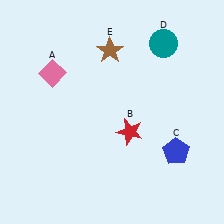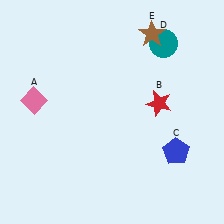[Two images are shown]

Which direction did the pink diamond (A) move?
The pink diamond (A) moved down.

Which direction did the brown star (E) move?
The brown star (E) moved right.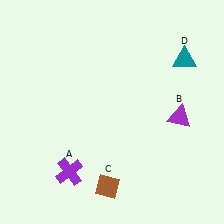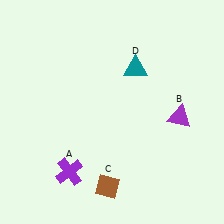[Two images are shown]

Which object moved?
The teal triangle (D) moved left.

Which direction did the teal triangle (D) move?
The teal triangle (D) moved left.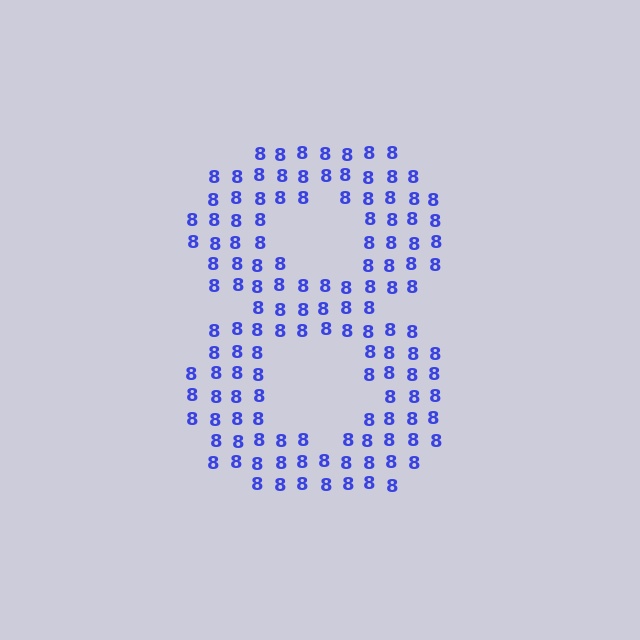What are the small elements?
The small elements are digit 8's.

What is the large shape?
The large shape is the digit 8.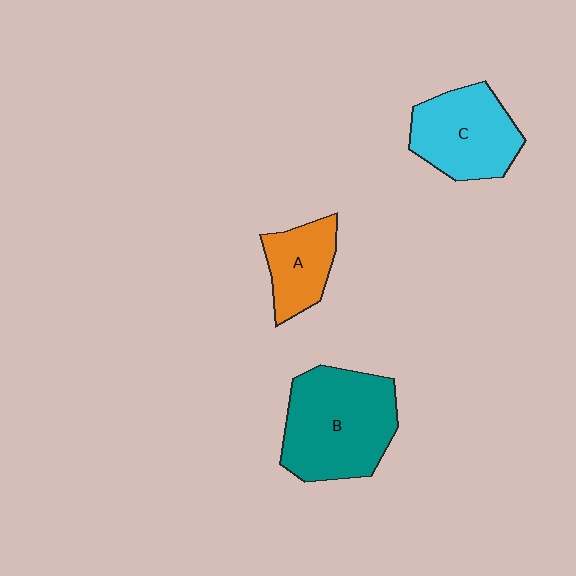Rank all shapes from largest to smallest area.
From largest to smallest: B (teal), C (cyan), A (orange).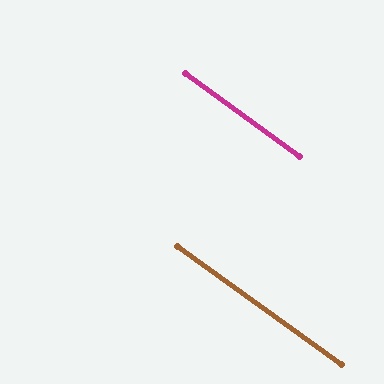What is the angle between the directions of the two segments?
Approximately 0 degrees.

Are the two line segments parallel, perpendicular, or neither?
Parallel — their directions differ by only 0.2°.